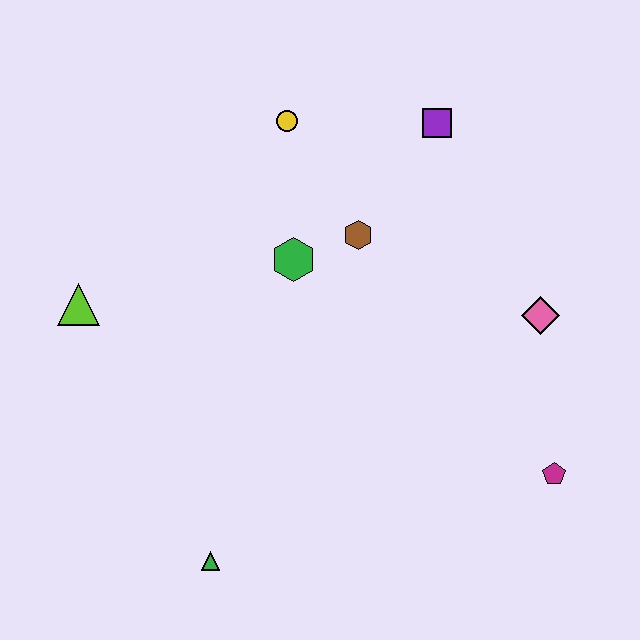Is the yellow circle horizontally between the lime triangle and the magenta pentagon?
Yes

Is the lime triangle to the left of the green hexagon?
Yes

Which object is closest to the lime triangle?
The green hexagon is closest to the lime triangle.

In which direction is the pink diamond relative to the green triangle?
The pink diamond is to the right of the green triangle.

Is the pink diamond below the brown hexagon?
Yes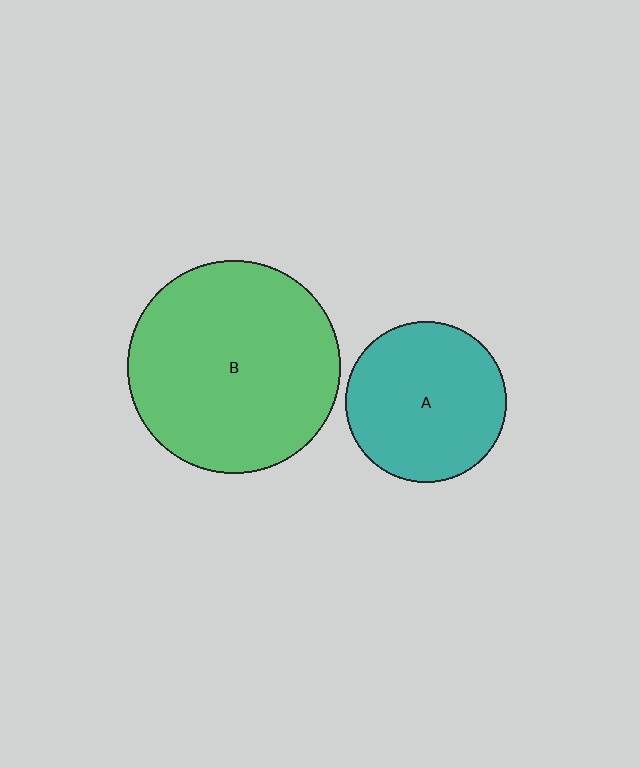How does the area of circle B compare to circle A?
Approximately 1.8 times.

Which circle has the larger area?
Circle B (green).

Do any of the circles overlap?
No, none of the circles overlap.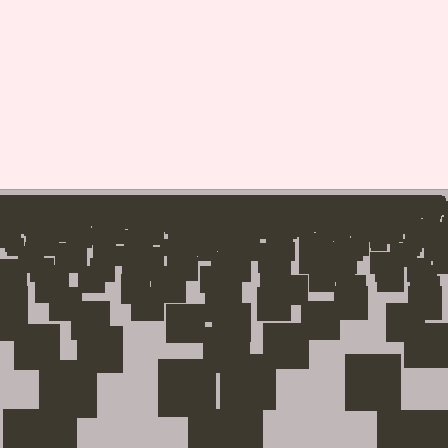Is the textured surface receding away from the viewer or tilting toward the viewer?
The surface is receding away from the viewer. Texture elements get smaller and denser toward the top.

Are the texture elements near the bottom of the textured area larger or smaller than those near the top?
Larger. Near the bottom, elements are closer to the viewer and appear at a bigger on-screen size.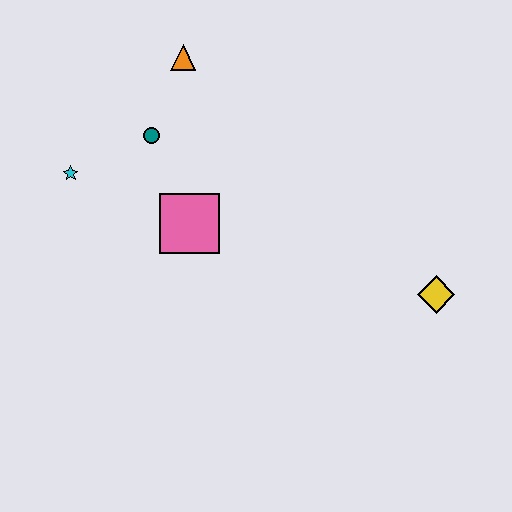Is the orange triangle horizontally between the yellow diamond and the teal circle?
Yes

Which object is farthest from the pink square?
The yellow diamond is farthest from the pink square.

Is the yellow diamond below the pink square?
Yes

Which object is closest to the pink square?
The teal circle is closest to the pink square.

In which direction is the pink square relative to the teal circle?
The pink square is below the teal circle.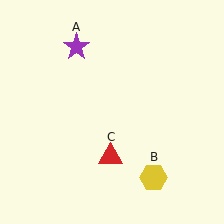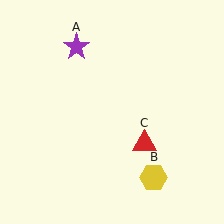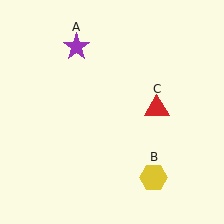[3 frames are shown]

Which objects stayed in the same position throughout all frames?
Purple star (object A) and yellow hexagon (object B) remained stationary.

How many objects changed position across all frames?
1 object changed position: red triangle (object C).